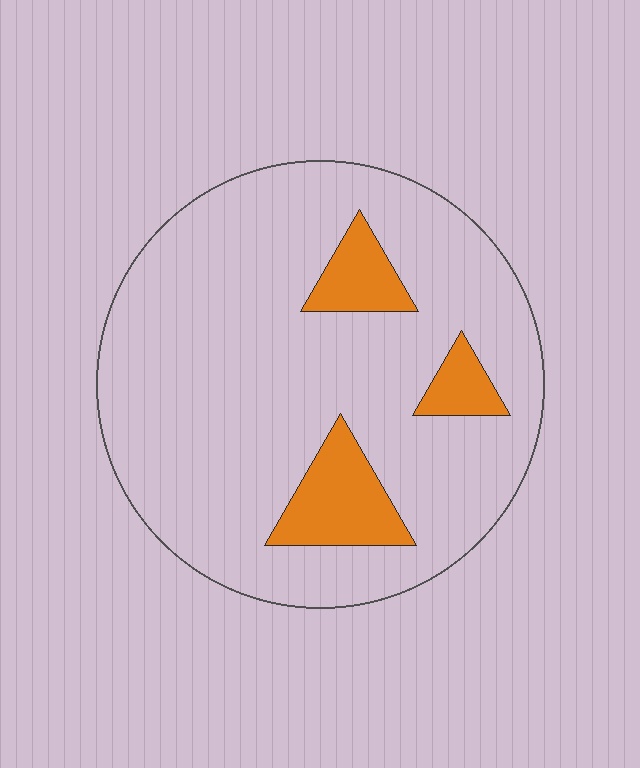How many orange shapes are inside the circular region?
3.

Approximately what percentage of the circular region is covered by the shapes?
Approximately 15%.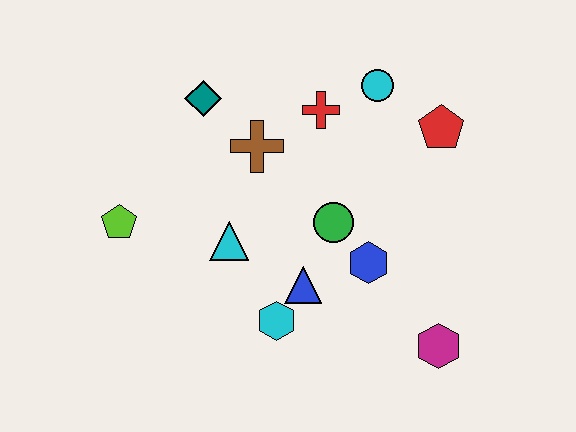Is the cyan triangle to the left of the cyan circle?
Yes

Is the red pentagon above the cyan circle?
No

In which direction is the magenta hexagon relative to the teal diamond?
The magenta hexagon is below the teal diamond.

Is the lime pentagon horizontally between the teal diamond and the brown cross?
No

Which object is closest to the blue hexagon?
The green circle is closest to the blue hexagon.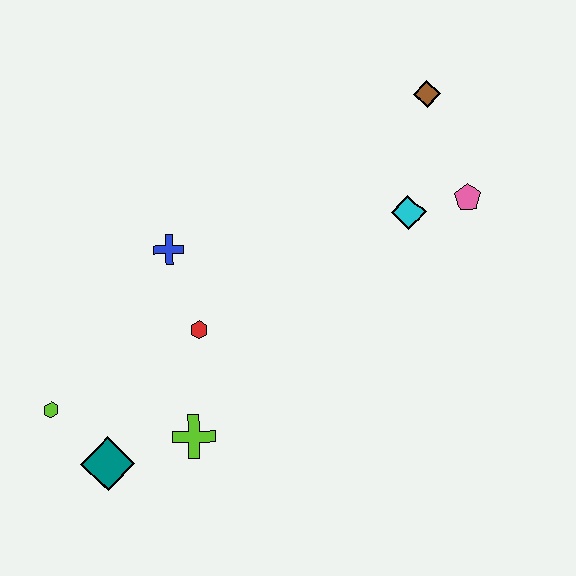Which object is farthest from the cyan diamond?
The lime hexagon is farthest from the cyan diamond.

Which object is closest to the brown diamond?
The pink pentagon is closest to the brown diamond.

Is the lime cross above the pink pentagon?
No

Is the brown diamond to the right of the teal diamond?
Yes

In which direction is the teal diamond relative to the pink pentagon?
The teal diamond is to the left of the pink pentagon.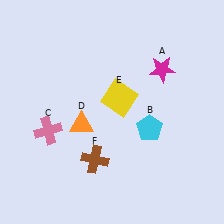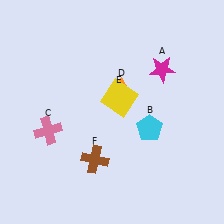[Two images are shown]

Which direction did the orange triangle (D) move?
The orange triangle (D) moved right.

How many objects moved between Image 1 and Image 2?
1 object moved between the two images.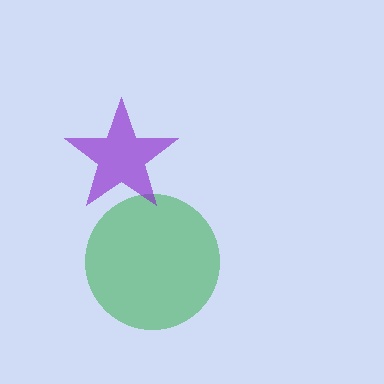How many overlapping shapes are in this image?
There are 2 overlapping shapes in the image.